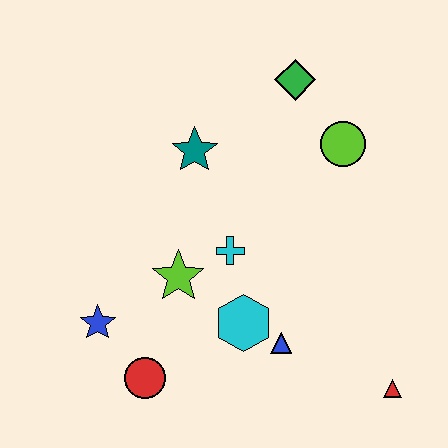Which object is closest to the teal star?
The cyan cross is closest to the teal star.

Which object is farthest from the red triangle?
The green diamond is farthest from the red triangle.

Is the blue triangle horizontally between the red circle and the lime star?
No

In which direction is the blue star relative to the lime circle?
The blue star is to the left of the lime circle.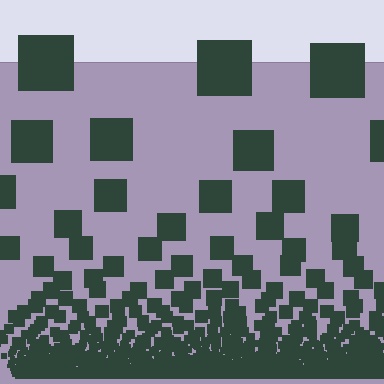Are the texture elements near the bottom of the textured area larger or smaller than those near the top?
Smaller. The gradient is inverted — elements near the bottom are smaller and denser.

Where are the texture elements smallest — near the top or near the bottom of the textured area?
Near the bottom.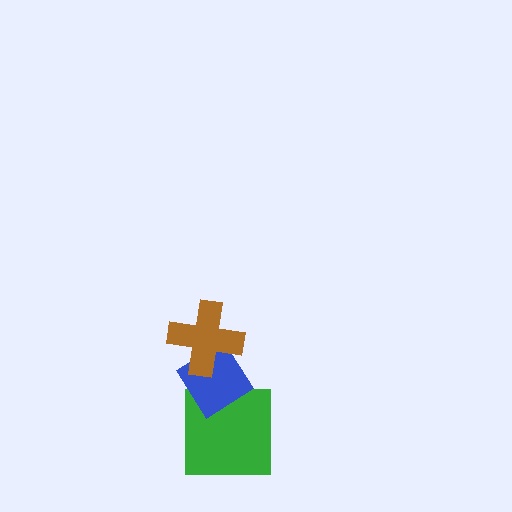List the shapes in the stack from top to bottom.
From top to bottom: the brown cross, the blue diamond, the green square.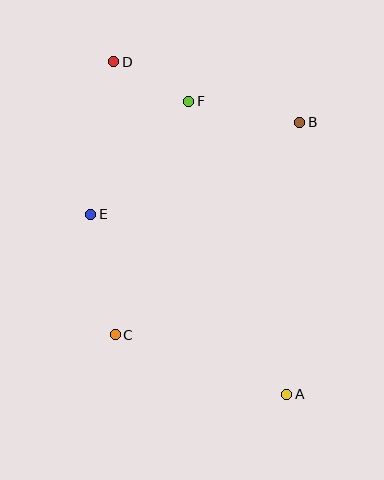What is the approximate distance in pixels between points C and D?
The distance between C and D is approximately 273 pixels.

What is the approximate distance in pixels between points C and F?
The distance between C and F is approximately 245 pixels.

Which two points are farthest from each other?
Points A and D are farthest from each other.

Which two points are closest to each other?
Points D and F are closest to each other.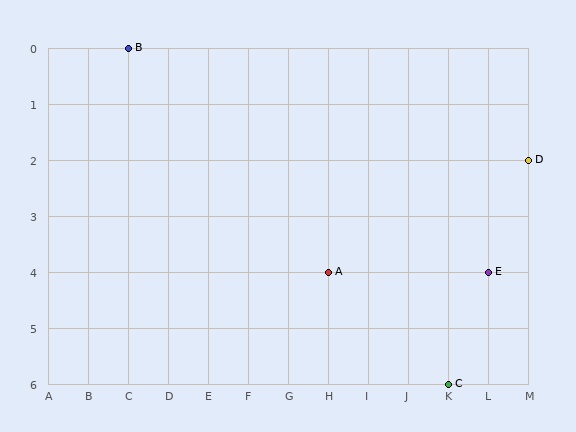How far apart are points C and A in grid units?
Points C and A are 3 columns and 2 rows apart (about 3.6 grid units diagonally).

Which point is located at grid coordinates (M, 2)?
Point D is at (M, 2).